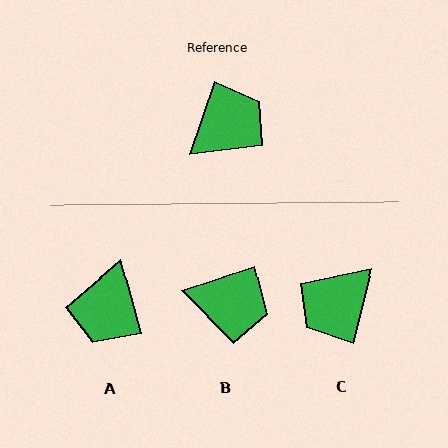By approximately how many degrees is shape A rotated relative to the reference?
Approximately 146 degrees clockwise.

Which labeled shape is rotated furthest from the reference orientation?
C, about 175 degrees away.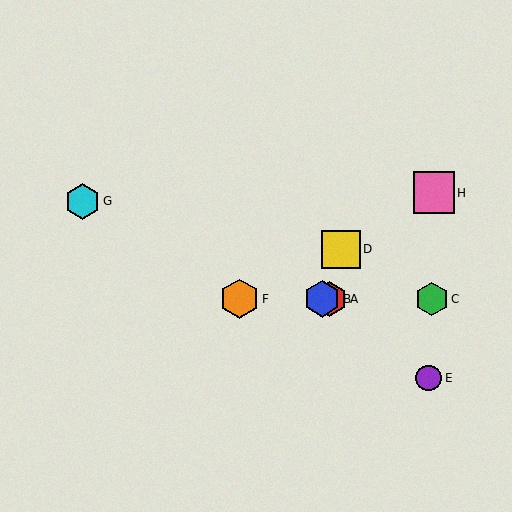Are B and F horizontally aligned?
Yes, both are at y≈299.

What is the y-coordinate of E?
Object E is at y≈378.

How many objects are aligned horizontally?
4 objects (A, B, C, F) are aligned horizontally.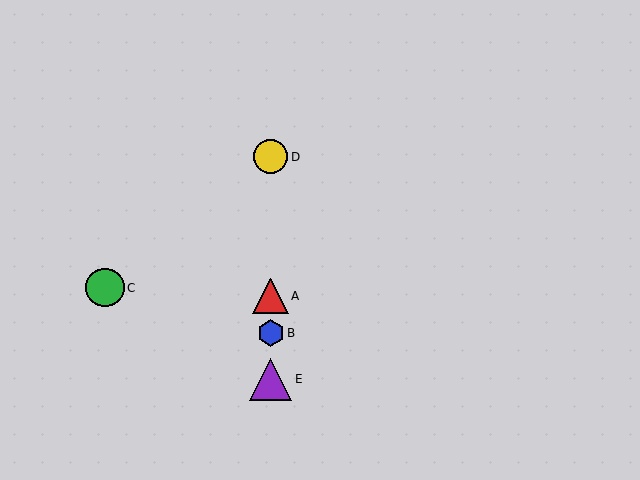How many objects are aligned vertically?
4 objects (A, B, D, E) are aligned vertically.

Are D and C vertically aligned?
No, D is at x≈271 and C is at x≈105.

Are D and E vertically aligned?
Yes, both are at x≈271.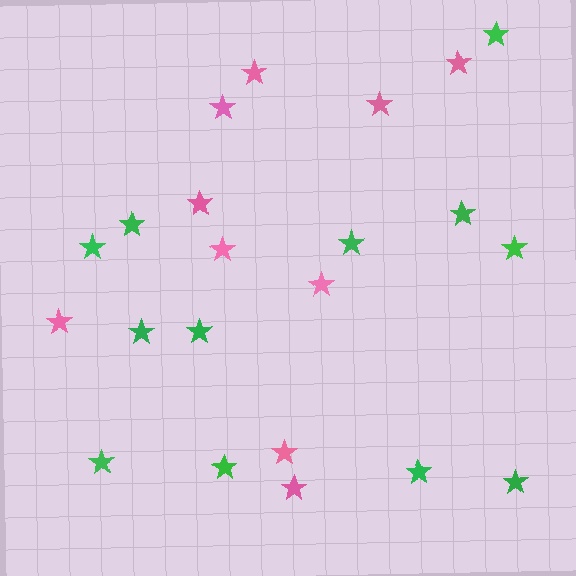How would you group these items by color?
There are 2 groups: one group of pink stars (10) and one group of green stars (12).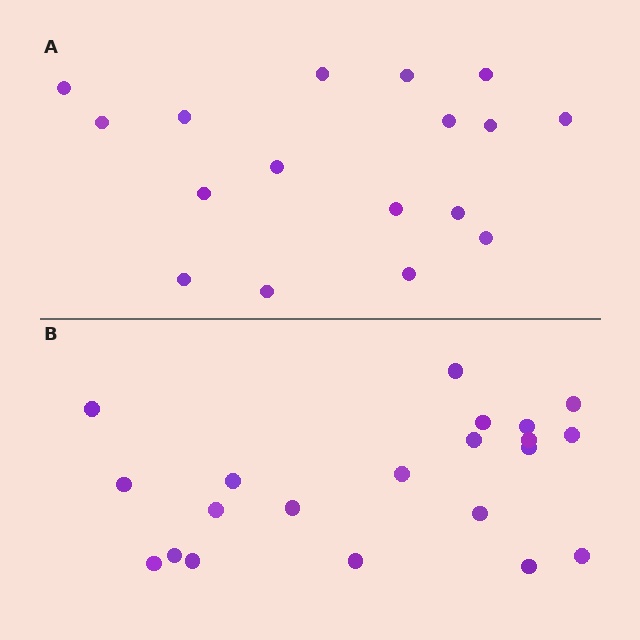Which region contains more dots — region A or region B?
Region B (the bottom region) has more dots.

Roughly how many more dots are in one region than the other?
Region B has about 4 more dots than region A.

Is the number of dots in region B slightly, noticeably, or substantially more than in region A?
Region B has only slightly more — the two regions are fairly close. The ratio is roughly 1.2 to 1.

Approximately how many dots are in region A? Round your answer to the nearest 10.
About 20 dots. (The exact count is 17, which rounds to 20.)